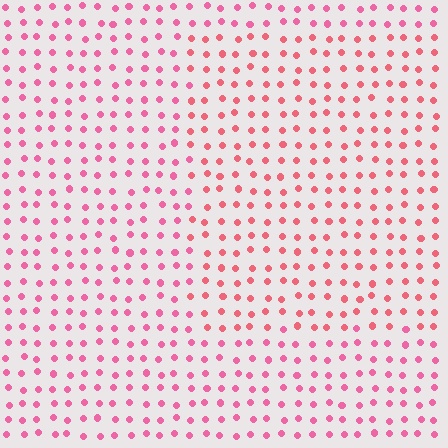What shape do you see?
I see a rectangle.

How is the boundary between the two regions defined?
The boundary is defined purely by a slight shift in hue (about 19 degrees). Spacing, size, and orientation are identical on both sides.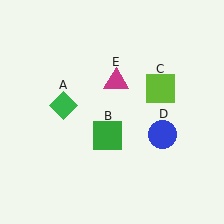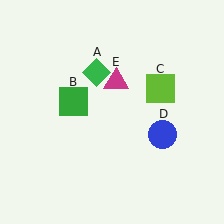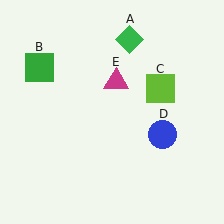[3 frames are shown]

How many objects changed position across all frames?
2 objects changed position: green diamond (object A), green square (object B).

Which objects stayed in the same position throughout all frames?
Lime square (object C) and blue circle (object D) and magenta triangle (object E) remained stationary.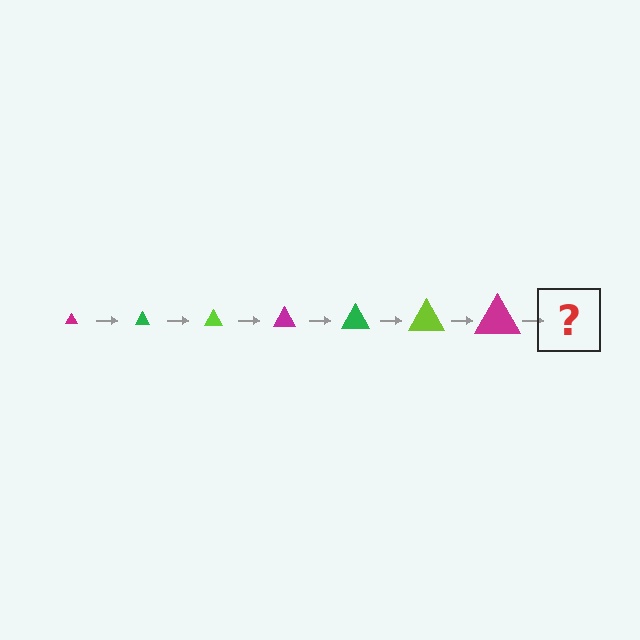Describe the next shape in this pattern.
It should be a green triangle, larger than the previous one.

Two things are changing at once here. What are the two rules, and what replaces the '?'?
The two rules are that the triangle grows larger each step and the color cycles through magenta, green, and lime. The '?' should be a green triangle, larger than the previous one.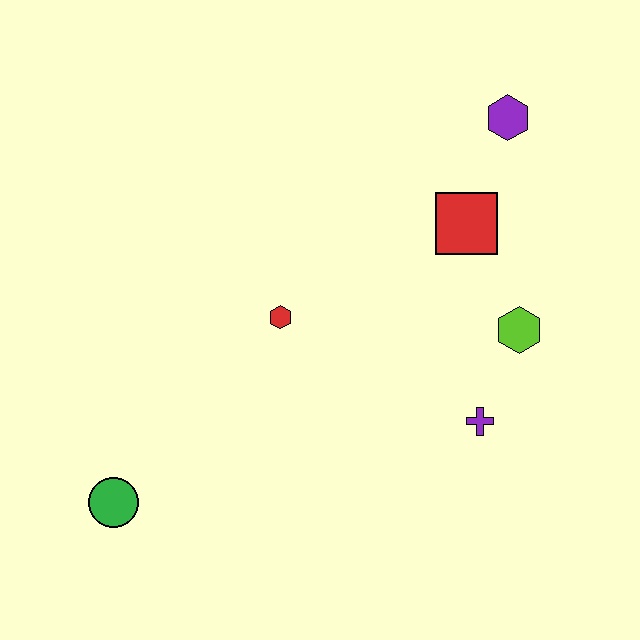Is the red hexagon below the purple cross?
No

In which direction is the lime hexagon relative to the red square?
The lime hexagon is below the red square.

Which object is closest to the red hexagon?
The red square is closest to the red hexagon.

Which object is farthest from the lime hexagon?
The green circle is farthest from the lime hexagon.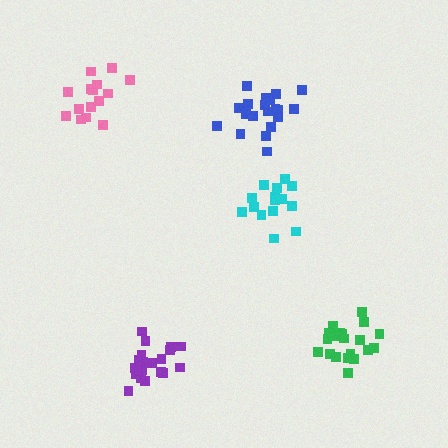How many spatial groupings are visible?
There are 5 spatial groupings.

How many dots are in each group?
Group 1: 20 dots, Group 2: 19 dots, Group 3: 15 dots, Group 4: 16 dots, Group 5: 20 dots (90 total).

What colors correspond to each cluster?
The clusters are colored: green, purple, cyan, pink, blue.